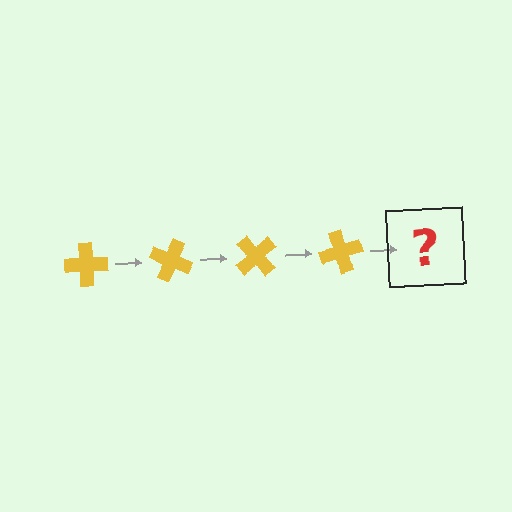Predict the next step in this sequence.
The next step is a yellow cross rotated 100 degrees.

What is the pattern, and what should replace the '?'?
The pattern is that the cross rotates 25 degrees each step. The '?' should be a yellow cross rotated 100 degrees.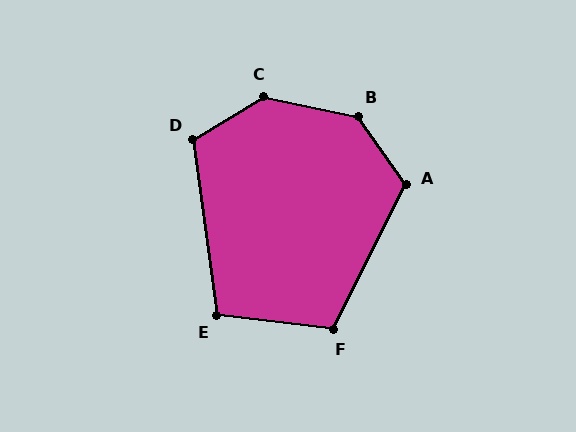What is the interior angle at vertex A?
Approximately 118 degrees (obtuse).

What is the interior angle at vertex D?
Approximately 114 degrees (obtuse).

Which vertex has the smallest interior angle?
E, at approximately 105 degrees.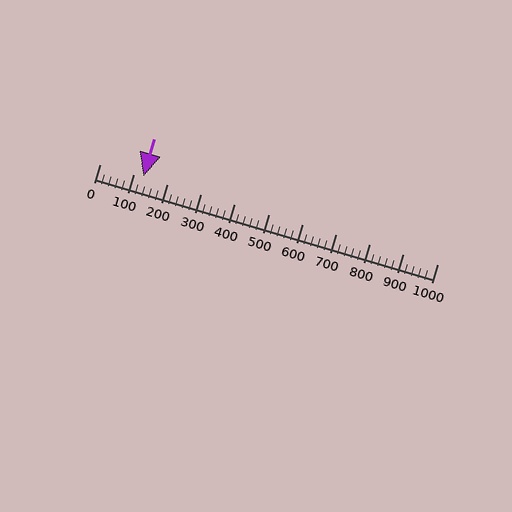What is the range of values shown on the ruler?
The ruler shows values from 0 to 1000.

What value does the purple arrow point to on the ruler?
The purple arrow points to approximately 129.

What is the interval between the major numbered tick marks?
The major tick marks are spaced 100 units apart.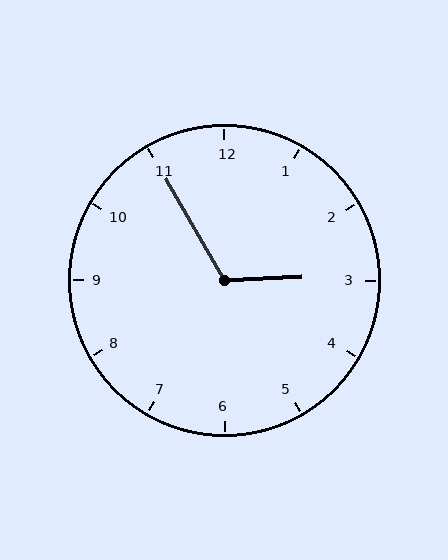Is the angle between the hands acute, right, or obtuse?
It is obtuse.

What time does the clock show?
2:55.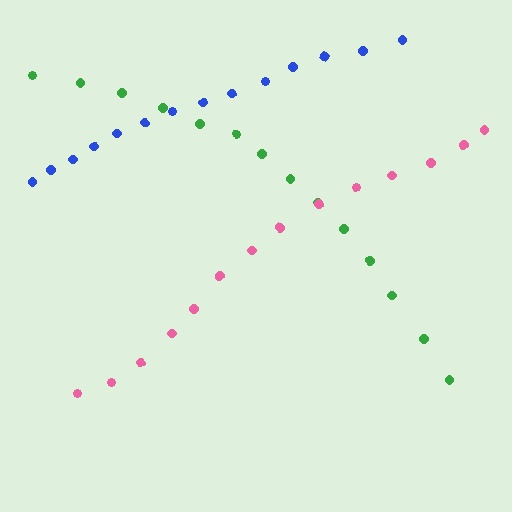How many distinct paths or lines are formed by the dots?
There are 3 distinct paths.